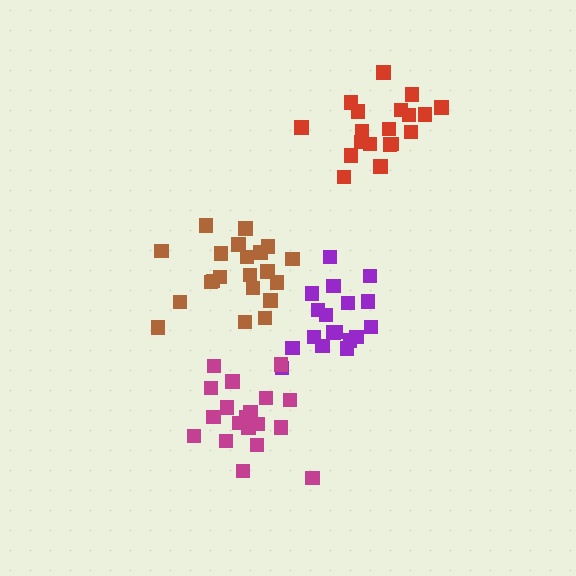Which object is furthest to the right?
The red cluster is rightmost.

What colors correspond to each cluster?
The clusters are colored: red, purple, magenta, brown.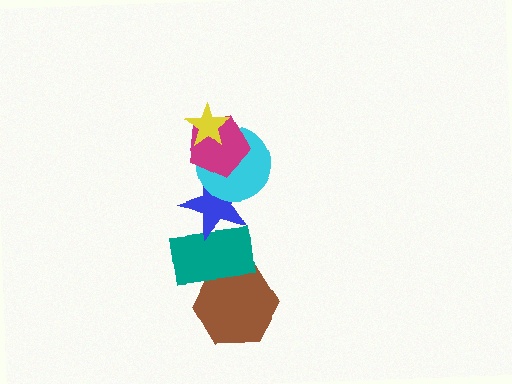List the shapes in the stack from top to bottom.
From top to bottom: the yellow star, the magenta pentagon, the cyan circle, the blue star, the teal rectangle, the brown hexagon.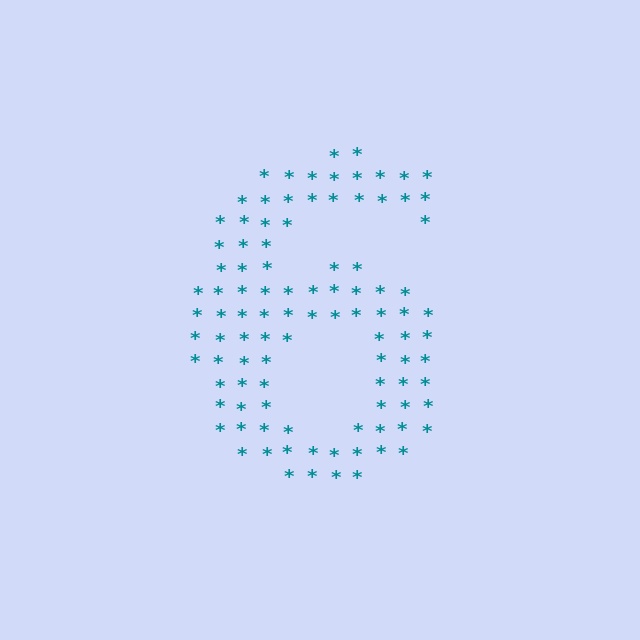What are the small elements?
The small elements are asterisks.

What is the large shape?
The large shape is the digit 6.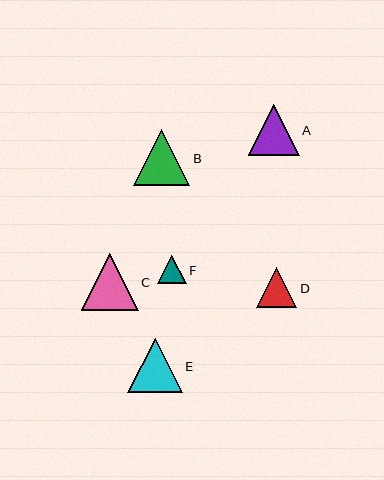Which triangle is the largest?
Triangle C is the largest with a size of approximately 57 pixels.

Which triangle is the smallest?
Triangle F is the smallest with a size of approximately 29 pixels.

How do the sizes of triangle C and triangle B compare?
Triangle C and triangle B are approximately the same size.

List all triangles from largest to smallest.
From largest to smallest: C, B, E, A, D, F.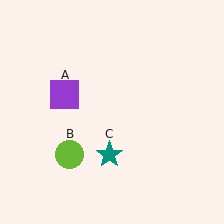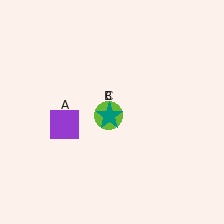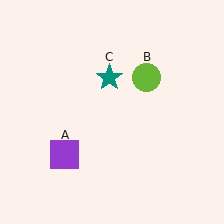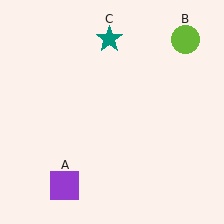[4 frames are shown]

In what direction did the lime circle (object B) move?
The lime circle (object B) moved up and to the right.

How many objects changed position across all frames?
3 objects changed position: purple square (object A), lime circle (object B), teal star (object C).